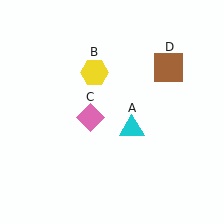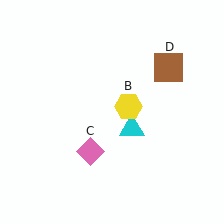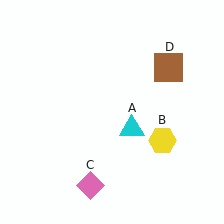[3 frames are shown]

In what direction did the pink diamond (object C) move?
The pink diamond (object C) moved down.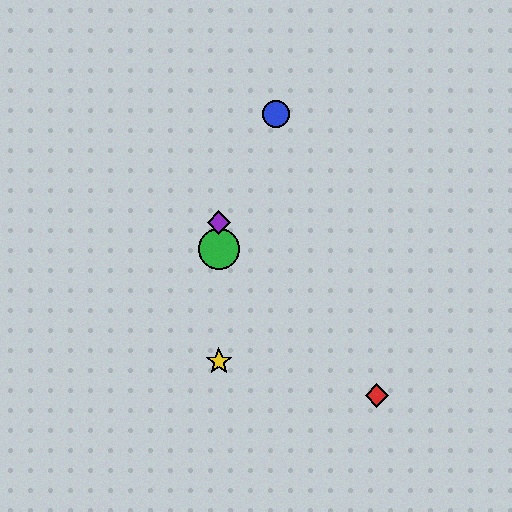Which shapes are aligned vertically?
The green circle, the yellow star, the purple diamond are aligned vertically.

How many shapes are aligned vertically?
3 shapes (the green circle, the yellow star, the purple diamond) are aligned vertically.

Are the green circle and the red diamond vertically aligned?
No, the green circle is at x≈219 and the red diamond is at x≈377.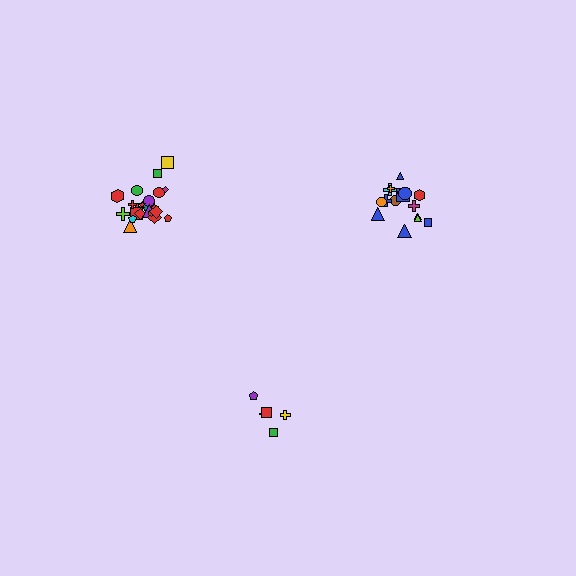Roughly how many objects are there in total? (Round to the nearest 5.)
Roughly 45 objects in total.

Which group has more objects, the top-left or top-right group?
The top-left group.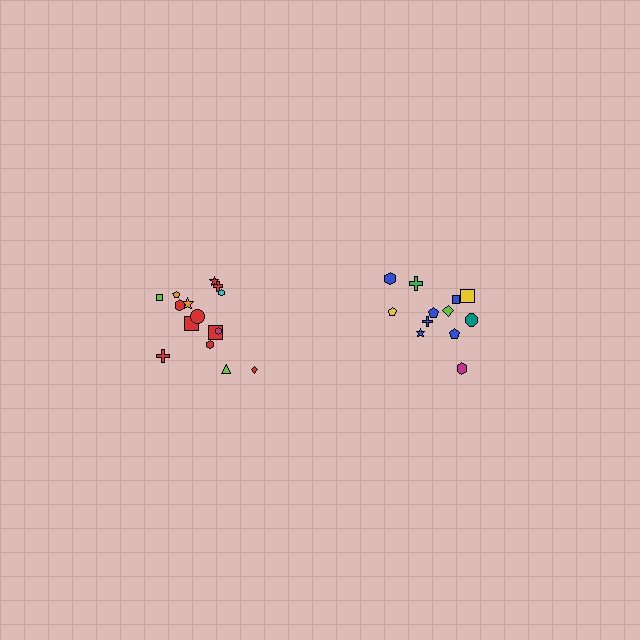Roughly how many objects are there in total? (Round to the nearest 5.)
Roughly 25 objects in total.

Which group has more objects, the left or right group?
The left group.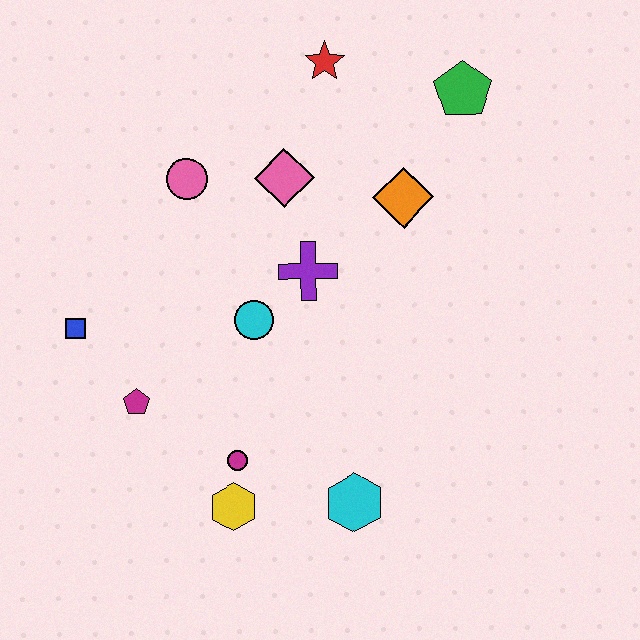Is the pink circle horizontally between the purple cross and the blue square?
Yes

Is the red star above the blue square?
Yes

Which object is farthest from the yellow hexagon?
The green pentagon is farthest from the yellow hexagon.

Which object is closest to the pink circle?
The pink diamond is closest to the pink circle.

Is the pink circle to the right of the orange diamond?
No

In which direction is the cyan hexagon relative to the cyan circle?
The cyan hexagon is below the cyan circle.